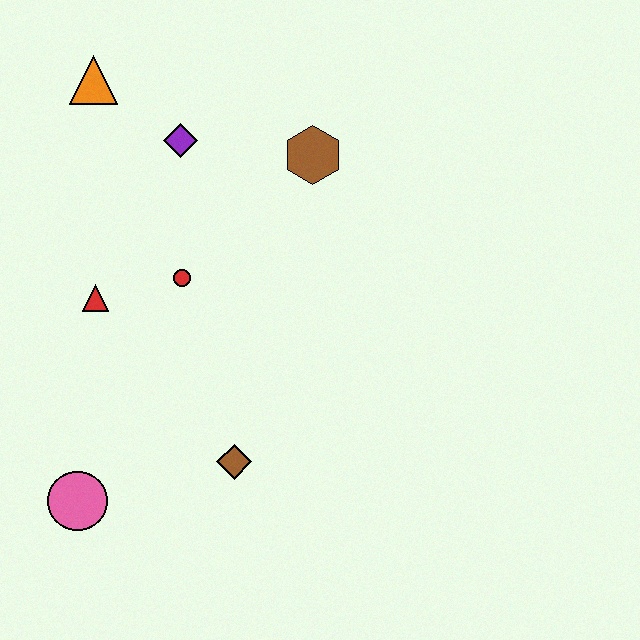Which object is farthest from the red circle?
The pink circle is farthest from the red circle.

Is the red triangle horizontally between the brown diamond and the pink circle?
Yes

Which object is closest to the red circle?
The red triangle is closest to the red circle.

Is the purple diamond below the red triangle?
No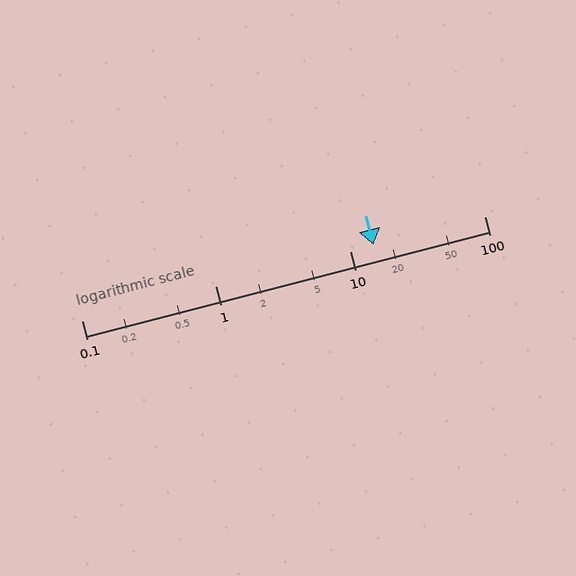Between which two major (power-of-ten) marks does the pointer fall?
The pointer is between 10 and 100.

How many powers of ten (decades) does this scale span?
The scale spans 3 decades, from 0.1 to 100.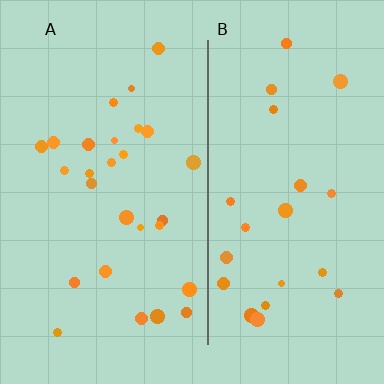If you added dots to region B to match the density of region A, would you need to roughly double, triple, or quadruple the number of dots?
Approximately double.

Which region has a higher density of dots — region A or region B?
A (the left).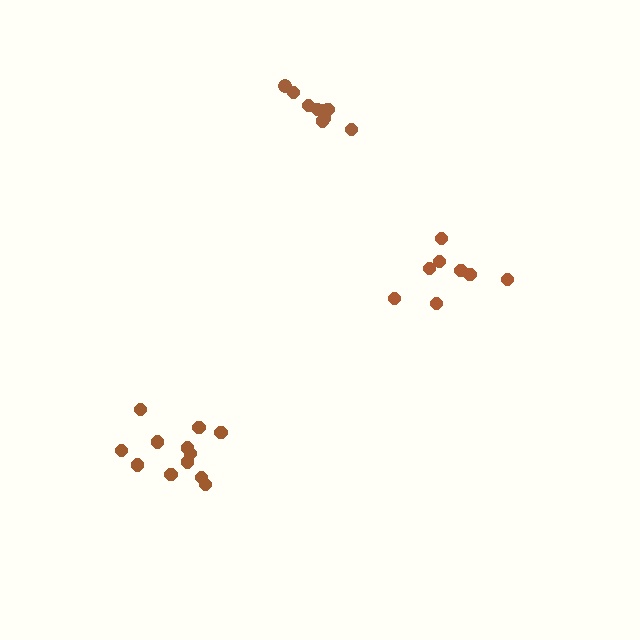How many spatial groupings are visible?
There are 3 spatial groupings.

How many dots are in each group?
Group 1: 12 dots, Group 2: 8 dots, Group 3: 9 dots (29 total).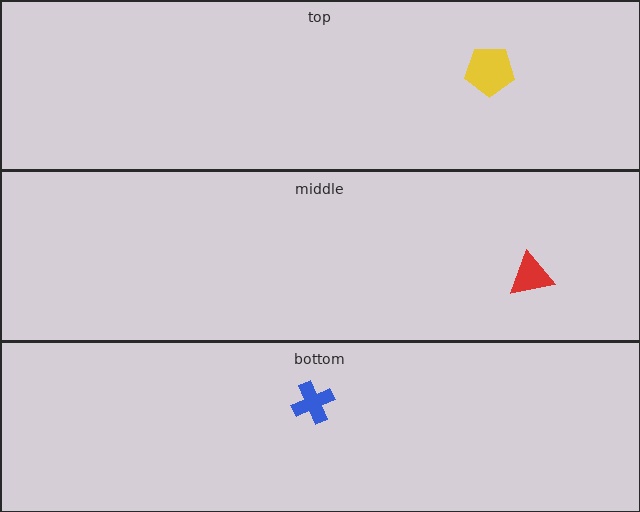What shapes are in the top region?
The yellow pentagon.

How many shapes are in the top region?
1.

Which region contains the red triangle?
The middle region.